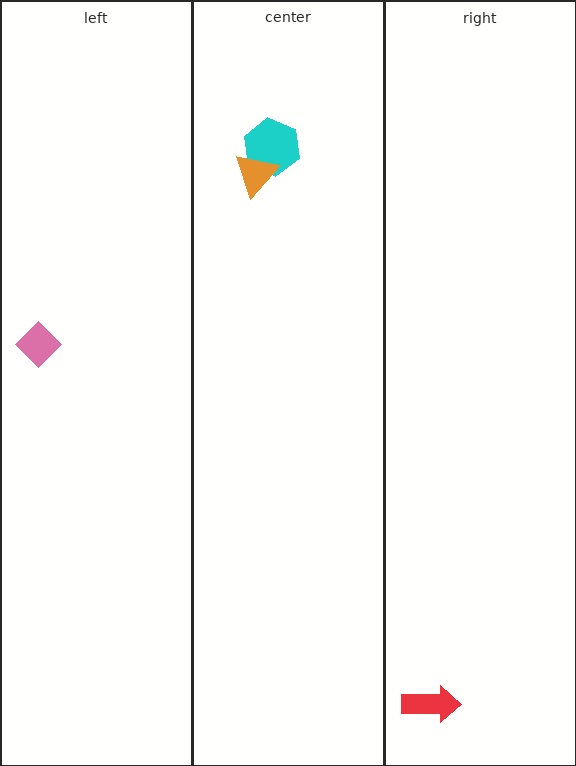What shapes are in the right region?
The red arrow.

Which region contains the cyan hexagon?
The center region.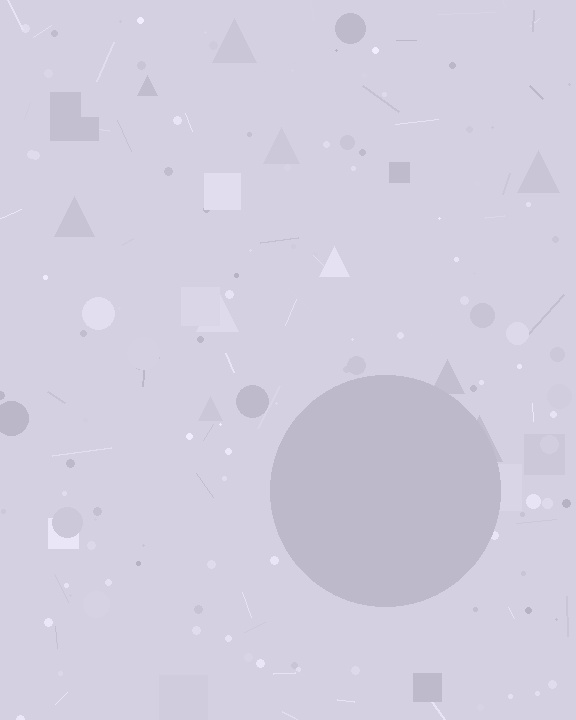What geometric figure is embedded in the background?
A circle is embedded in the background.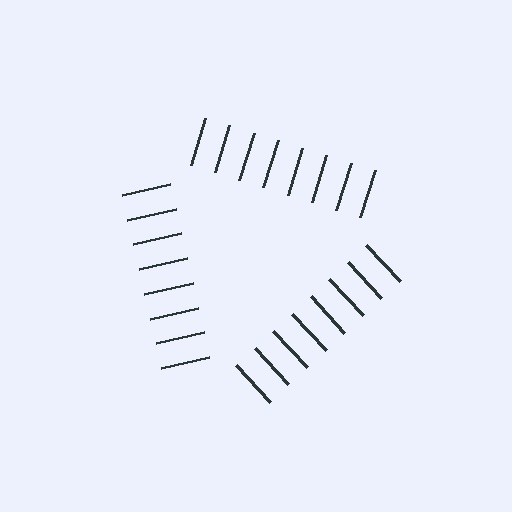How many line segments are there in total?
24 — 8 along each of the 3 edges.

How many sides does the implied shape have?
3 sides — the line-ends trace a triangle.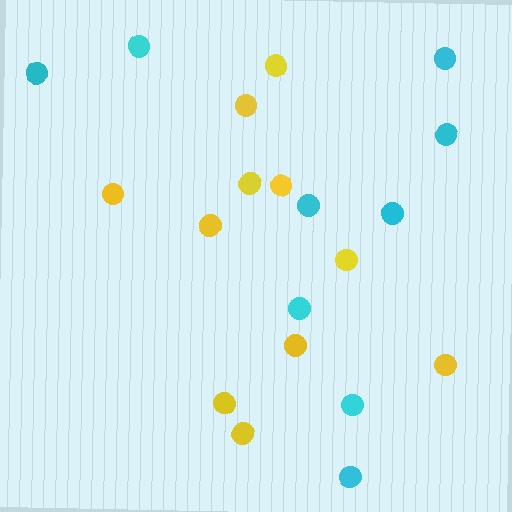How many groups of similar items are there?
There are 2 groups: one group of cyan circles (9) and one group of yellow circles (11).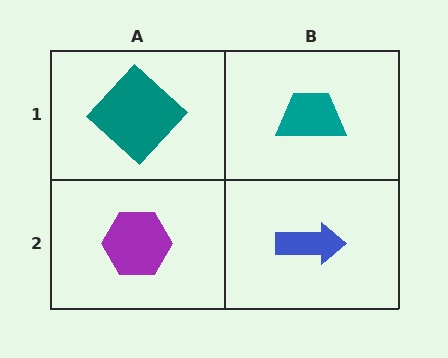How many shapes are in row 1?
2 shapes.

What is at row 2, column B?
A blue arrow.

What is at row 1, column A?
A teal diamond.